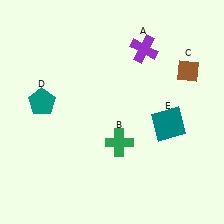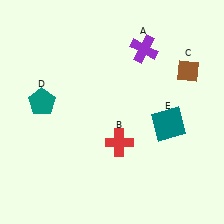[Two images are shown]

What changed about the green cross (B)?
In Image 1, B is green. In Image 2, it changed to red.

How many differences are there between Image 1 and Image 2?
There is 1 difference between the two images.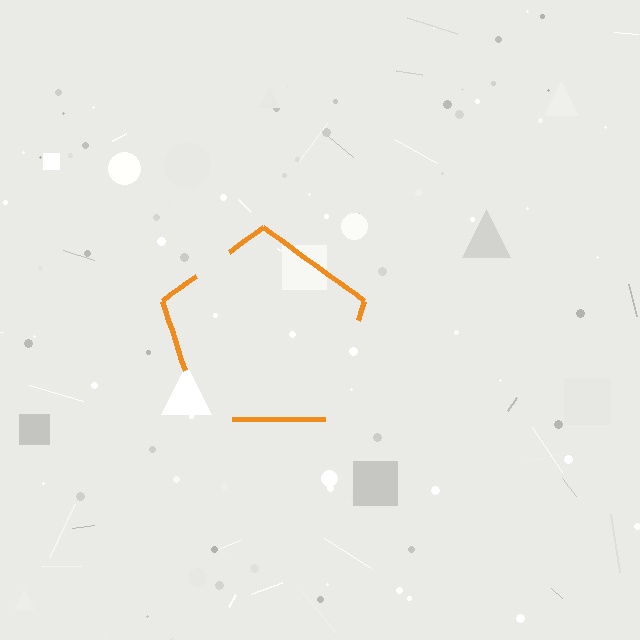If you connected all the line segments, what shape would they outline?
They would outline a pentagon.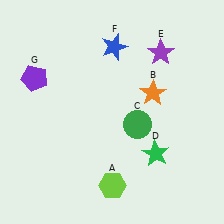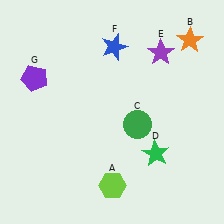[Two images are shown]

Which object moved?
The orange star (B) moved up.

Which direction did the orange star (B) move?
The orange star (B) moved up.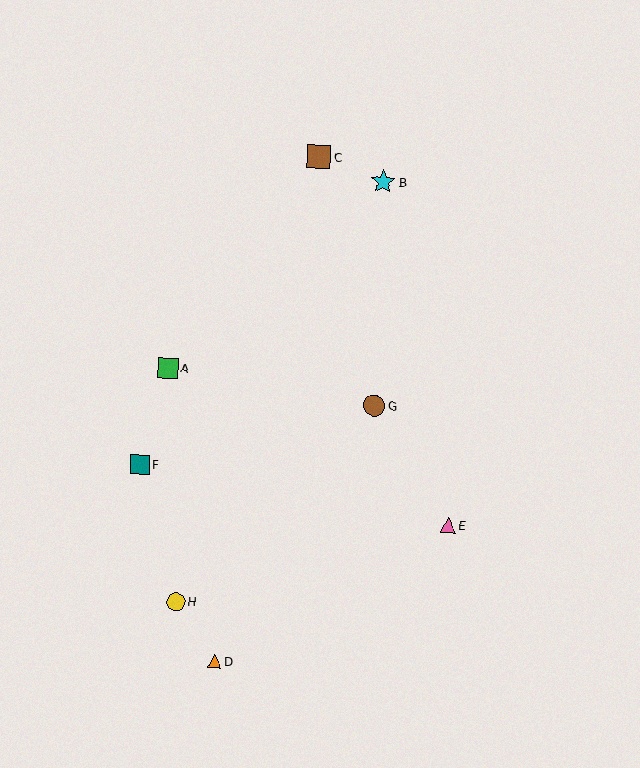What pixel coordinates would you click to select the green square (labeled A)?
Click at (168, 368) to select the green square A.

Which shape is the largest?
The cyan star (labeled B) is the largest.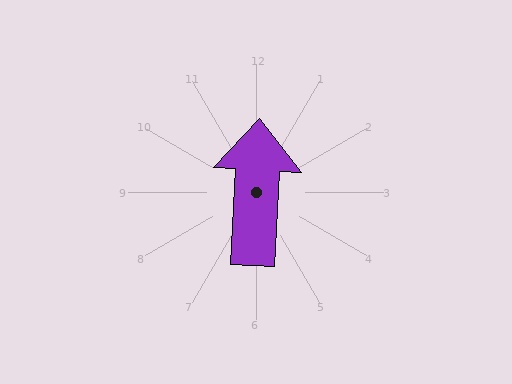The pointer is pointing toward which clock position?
Roughly 12 o'clock.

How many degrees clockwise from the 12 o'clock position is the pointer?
Approximately 3 degrees.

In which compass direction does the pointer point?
North.